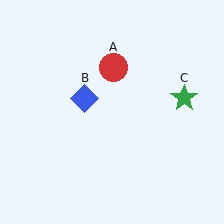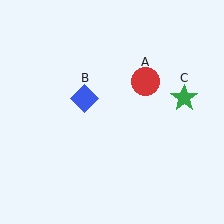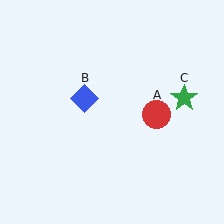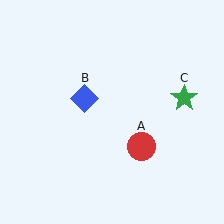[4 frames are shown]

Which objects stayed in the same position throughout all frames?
Blue diamond (object B) and green star (object C) remained stationary.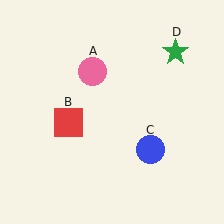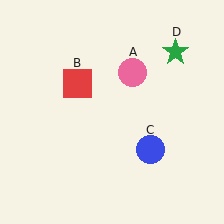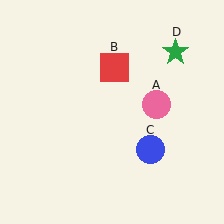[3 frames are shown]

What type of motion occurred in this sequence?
The pink circle (object A), red square (object B) rotated clockwise around the center of the scene.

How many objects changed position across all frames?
2 objects changed position: pink circle (object A), red square (object B).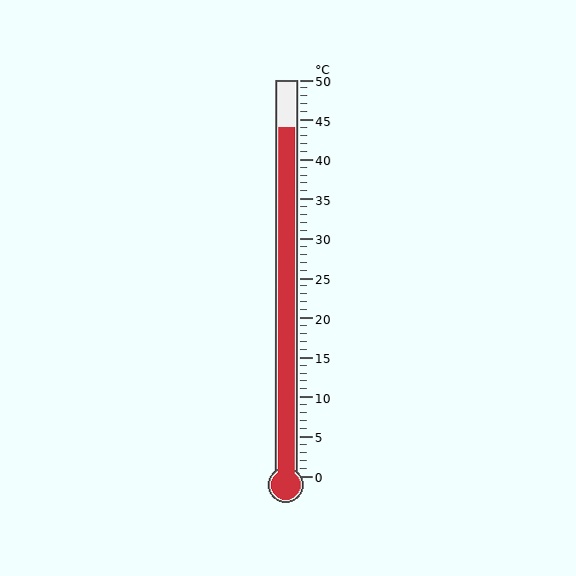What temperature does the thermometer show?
The thermometer shows approximately 44°C.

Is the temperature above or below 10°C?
The temperature is above 10°C.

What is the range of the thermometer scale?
The thermometer scale ranges from 0°C to 50°C.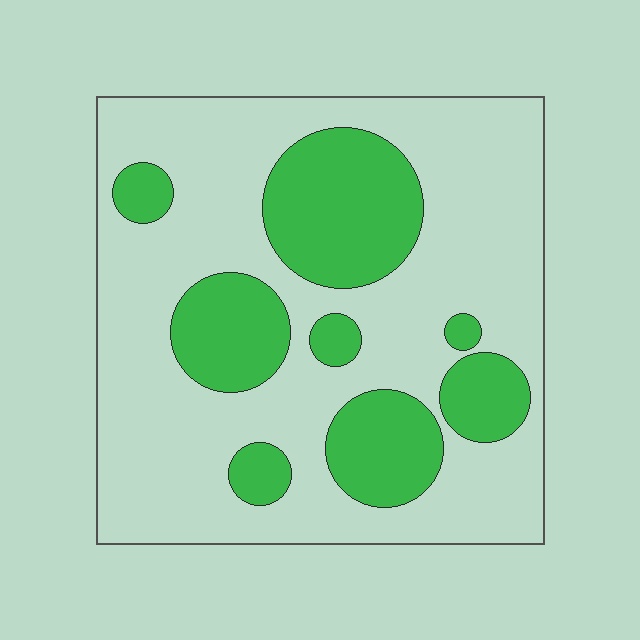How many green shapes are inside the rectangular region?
8.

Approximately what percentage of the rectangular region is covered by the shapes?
Approximately 30%.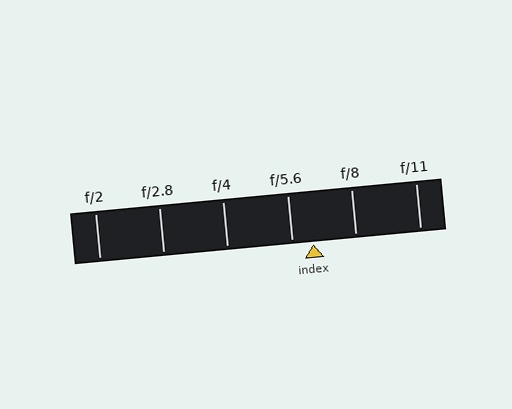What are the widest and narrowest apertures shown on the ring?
The widest aperture shown is f/2 and the narrowest is f/11.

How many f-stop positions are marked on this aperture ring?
There are 6 f-stop positions marked.